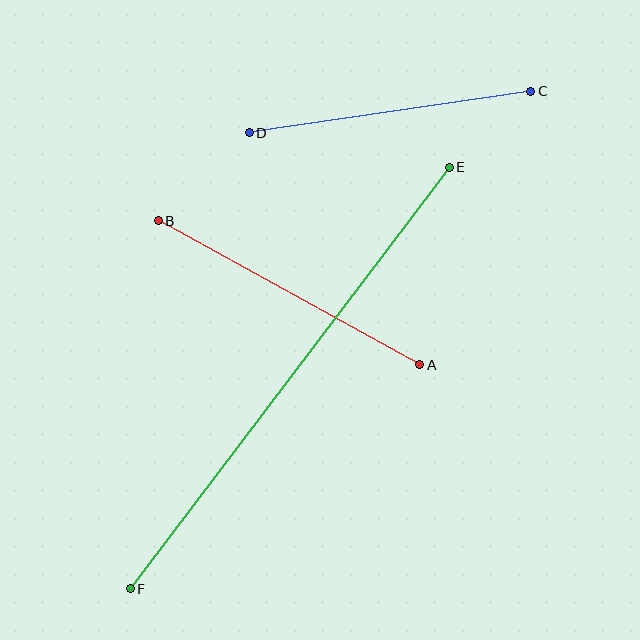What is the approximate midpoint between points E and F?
The midpoint is at approximately (290, 378) pixels.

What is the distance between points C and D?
The distance is approximately 285 pixels.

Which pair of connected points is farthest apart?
Points E and F are farthest apart.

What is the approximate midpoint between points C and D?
The midpoint is at approximately (390, 112) pixels.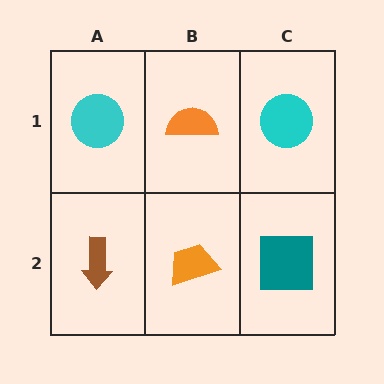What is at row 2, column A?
A brown arrow.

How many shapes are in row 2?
3 shapes.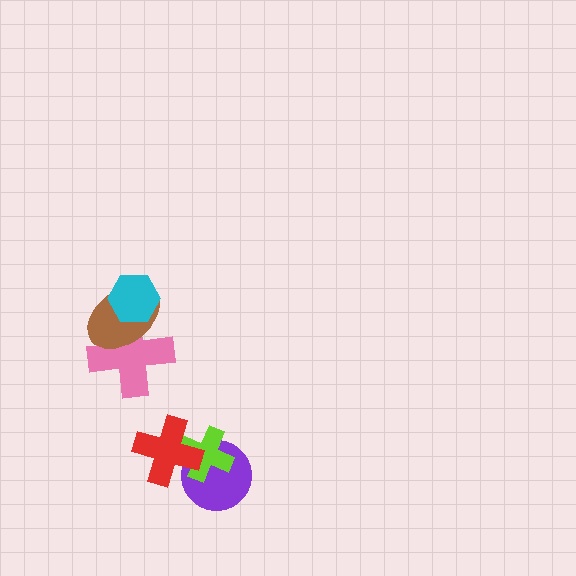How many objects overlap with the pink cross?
2 objects overlap with the pink cross.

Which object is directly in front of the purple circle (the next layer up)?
The lime cross is directly in front of the purple circle.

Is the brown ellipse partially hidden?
Yes, it is partially covered by another shape.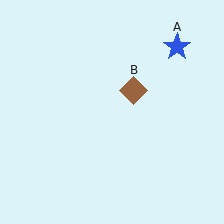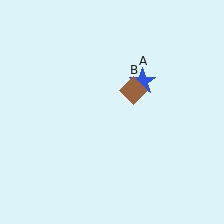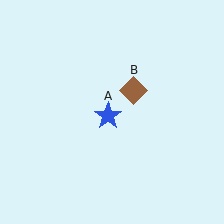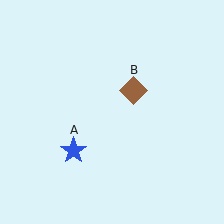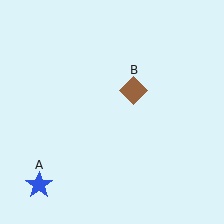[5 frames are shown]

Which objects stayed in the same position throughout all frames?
Brown diamond (object B) remained stationary.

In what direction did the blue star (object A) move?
The blue star (object A) moved down and to the left.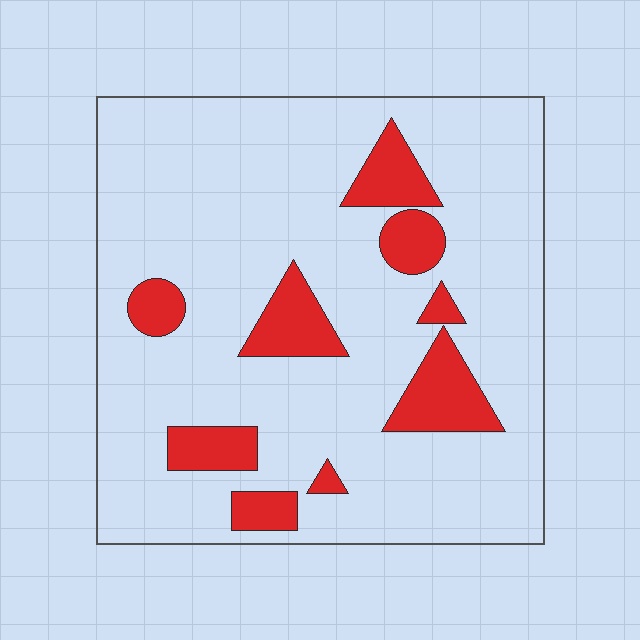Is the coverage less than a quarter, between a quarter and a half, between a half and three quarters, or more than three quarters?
Less than a quarter.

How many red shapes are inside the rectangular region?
9.